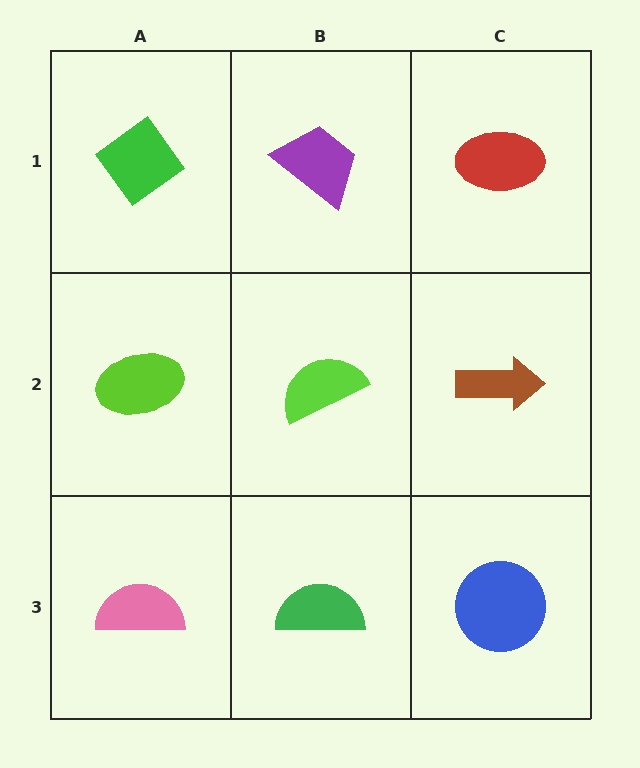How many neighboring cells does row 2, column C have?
3.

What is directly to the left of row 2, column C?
A lime semicircle.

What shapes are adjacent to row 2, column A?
A green diamond (row 1, column A), a pink semicircle (row 3, column A), a lime semicircle (row 2, column B).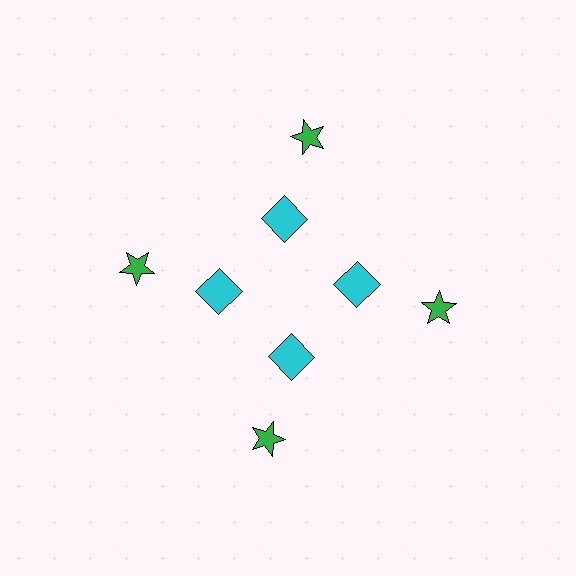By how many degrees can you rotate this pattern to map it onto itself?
The pattern maps onto itself every 90 degrees of rotation.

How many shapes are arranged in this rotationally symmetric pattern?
There are 8 shapes, arranged in 4 groups of 2.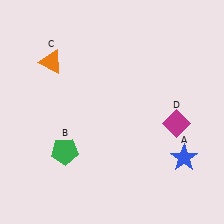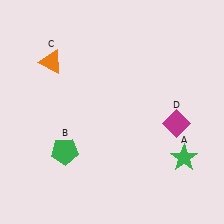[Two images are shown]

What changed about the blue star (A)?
In Image 1, A is blue. In Image 2, it changed to green.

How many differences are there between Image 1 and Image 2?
There is 1 difference between the two images.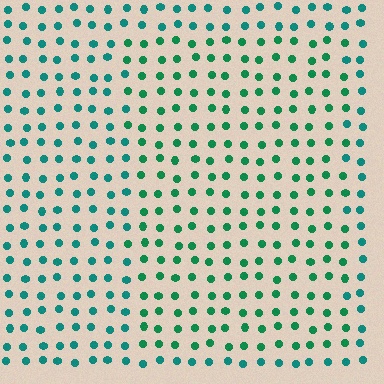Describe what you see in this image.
The image is filled with small teal elements in a uniform arrangement. A rectangle-shaped region is visible where the elements are tinted to a slightly different hue, forming a subtle color boundary.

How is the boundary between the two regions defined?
The boundary is defined purely by a slight shift in hue (about 25 degrees). Spacing, size, and orientation are identical on both sides.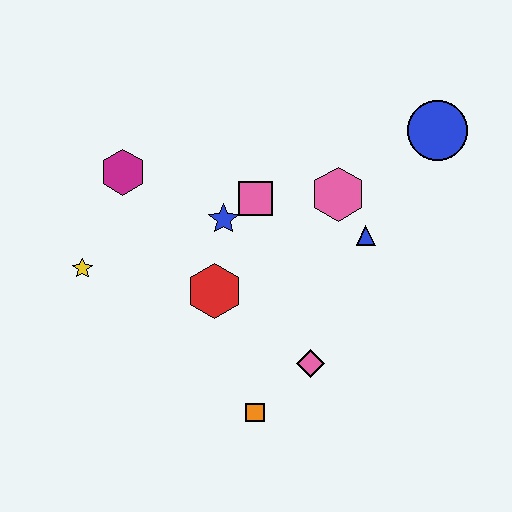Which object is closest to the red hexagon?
The blue star is closest to the red hexagon.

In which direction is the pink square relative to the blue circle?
The pink square is to the left of the blue circle.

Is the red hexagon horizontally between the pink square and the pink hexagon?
No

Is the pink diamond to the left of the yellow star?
No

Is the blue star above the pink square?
No